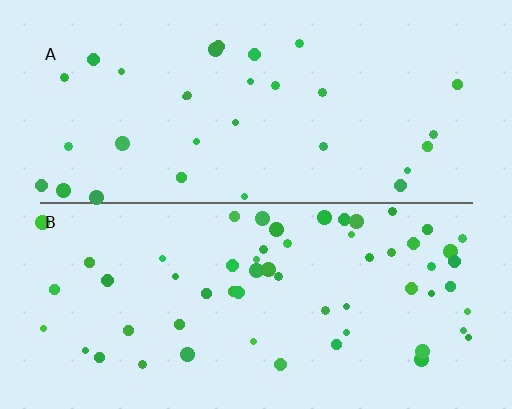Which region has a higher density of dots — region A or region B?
B (the bottom).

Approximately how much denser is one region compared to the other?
Approximately 1.9× — region B over region A.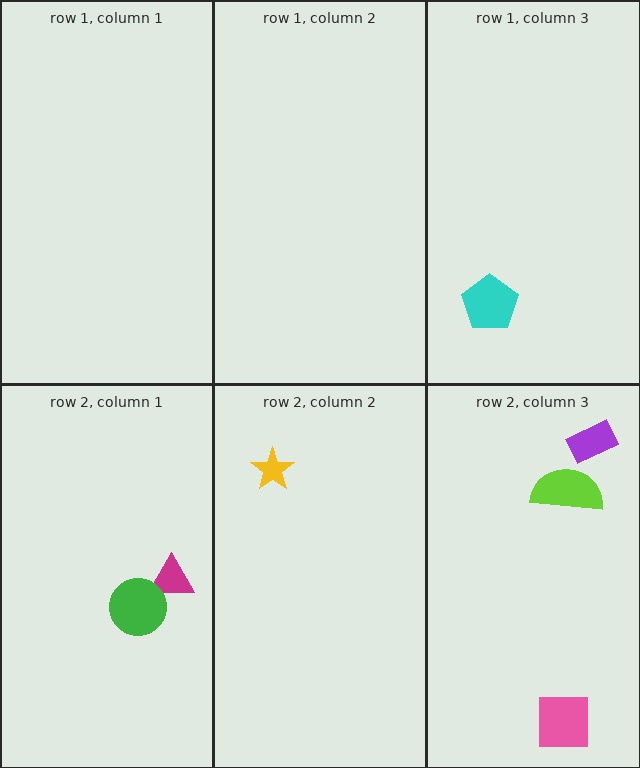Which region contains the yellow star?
The row 2, column 2 region.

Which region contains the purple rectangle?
The row 2, column 3 region.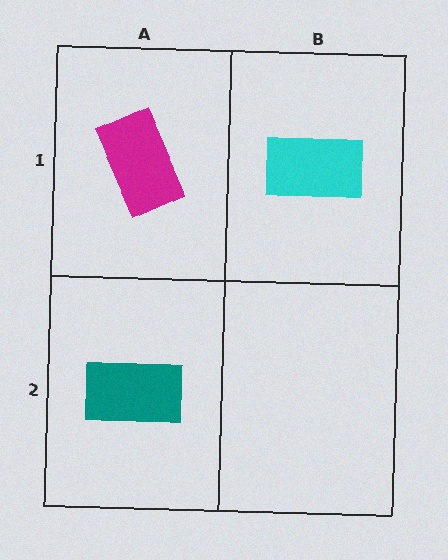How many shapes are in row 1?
2 shapes.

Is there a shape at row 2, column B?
No, that cell is empty.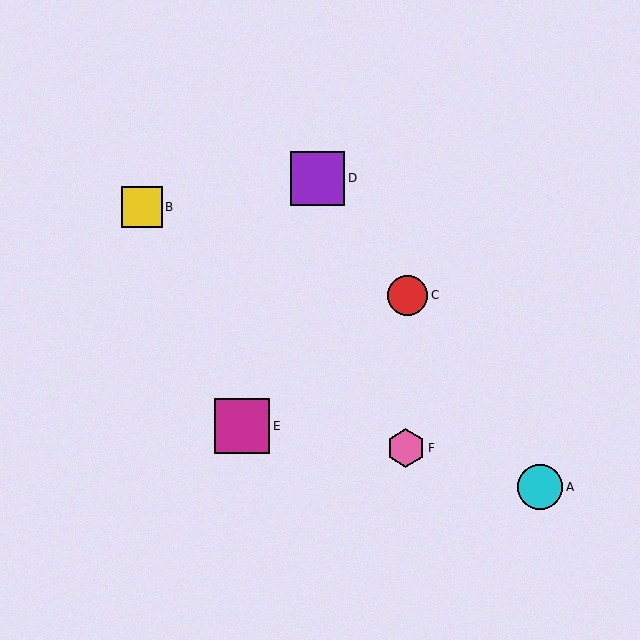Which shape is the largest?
The magenta square (labeled E) is the largest.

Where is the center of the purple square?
The center of the purple square is at (318, 178).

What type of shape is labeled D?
Shape D is a purple square.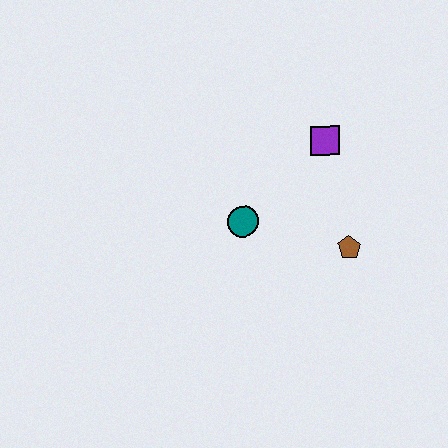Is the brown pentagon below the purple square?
Yes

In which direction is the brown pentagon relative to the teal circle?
The brown pentagon is to the right of the teal circle.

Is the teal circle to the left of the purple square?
Yes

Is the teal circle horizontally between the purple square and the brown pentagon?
No